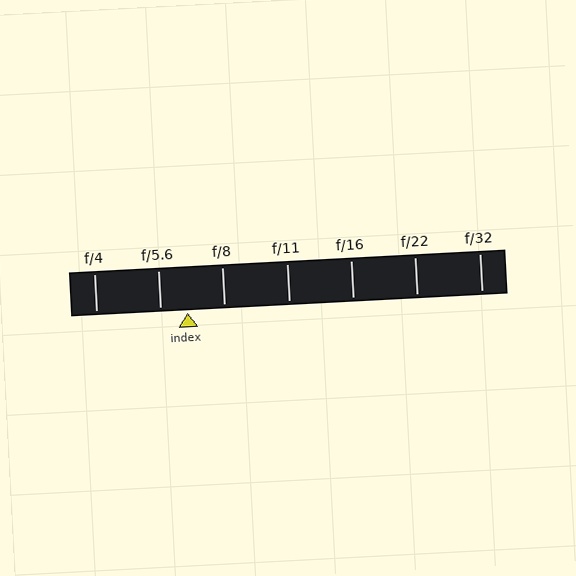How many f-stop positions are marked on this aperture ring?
There are 7 f-stop positions marked.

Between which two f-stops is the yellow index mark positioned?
The index mark is between f/5.6 and f/8.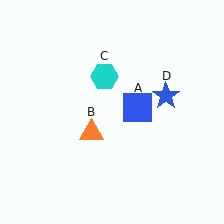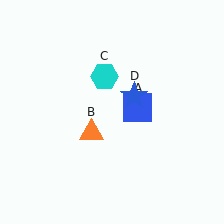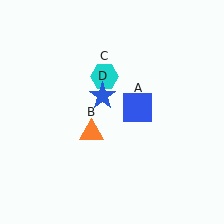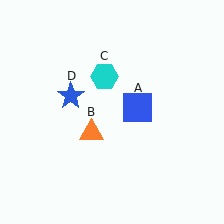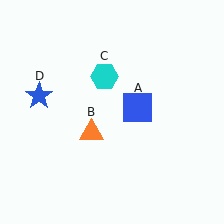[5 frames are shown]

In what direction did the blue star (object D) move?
The blue star (object D) moved left.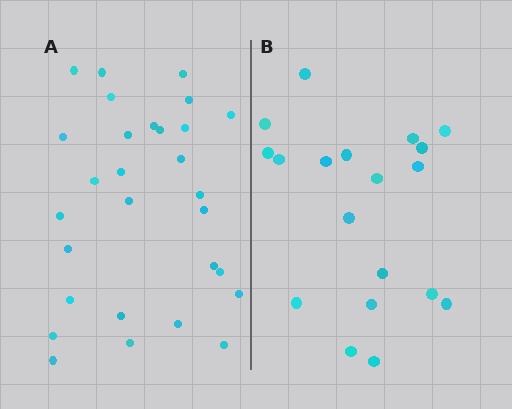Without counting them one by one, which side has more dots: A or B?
Region A (the left region) has more dots.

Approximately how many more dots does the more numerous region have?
Region A has roughly 10 or so more dots than region B.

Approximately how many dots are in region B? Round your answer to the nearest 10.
About 20 dots. (The exact count is 19, which rounds to 20.)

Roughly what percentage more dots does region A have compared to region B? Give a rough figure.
About 55% more.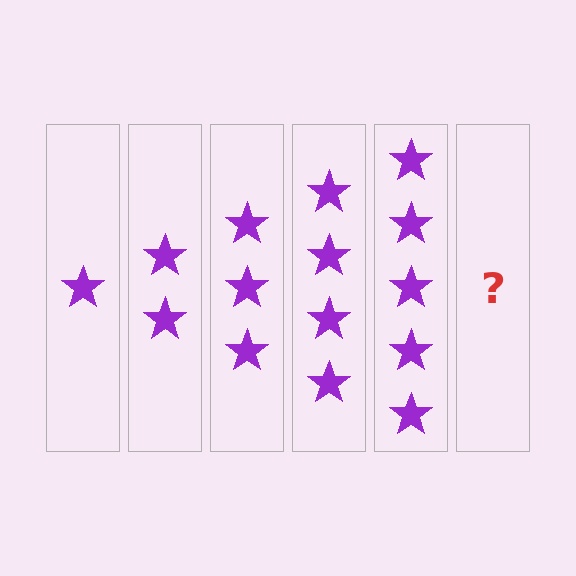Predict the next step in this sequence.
The next step is 6 stars.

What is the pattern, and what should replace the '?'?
The pattern is that each step adds one more star. The '?' should be 6 stars.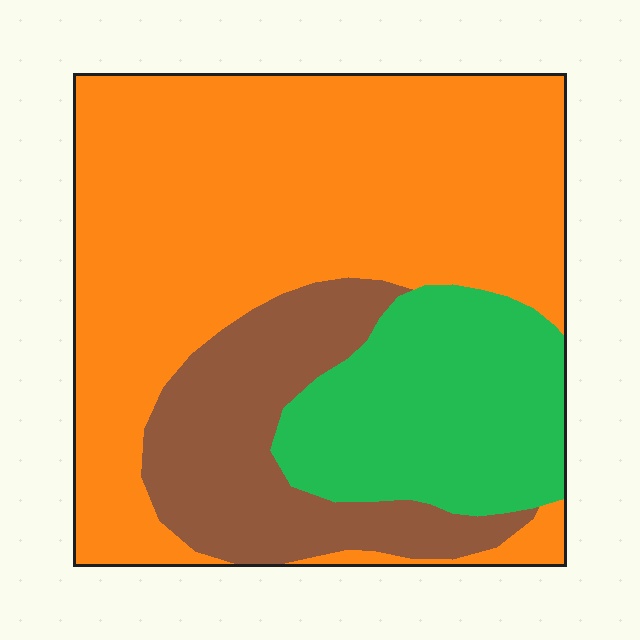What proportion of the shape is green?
Green covers around 20% of the shape.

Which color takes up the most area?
Orange, at roughly 60%.